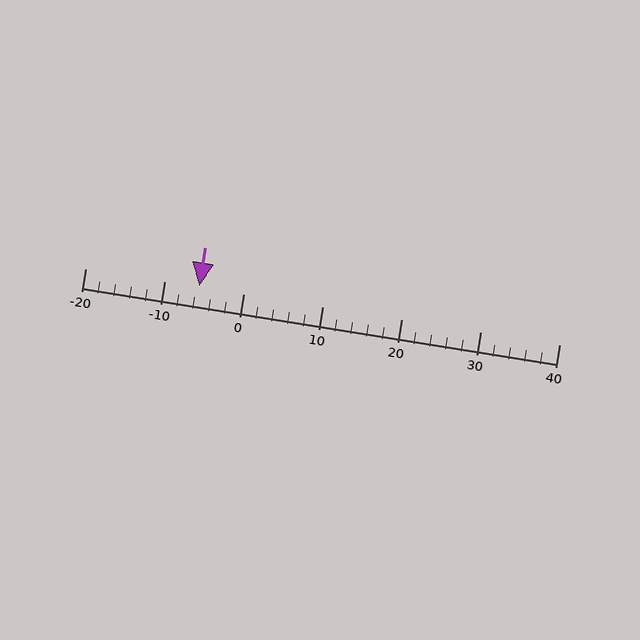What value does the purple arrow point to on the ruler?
The purple arrow points to approximately -6.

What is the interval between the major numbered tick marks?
The major tick marks are spaced 10 units apart.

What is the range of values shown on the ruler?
The ruler shows values from -20 to 40.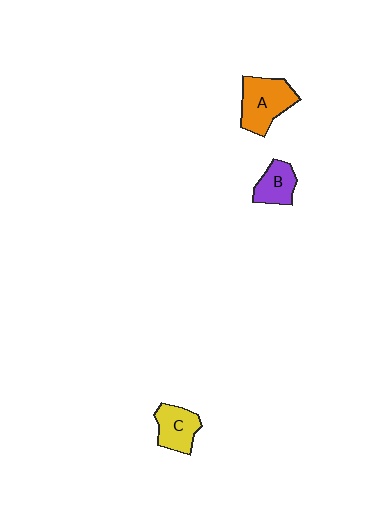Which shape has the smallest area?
Shape B (purple).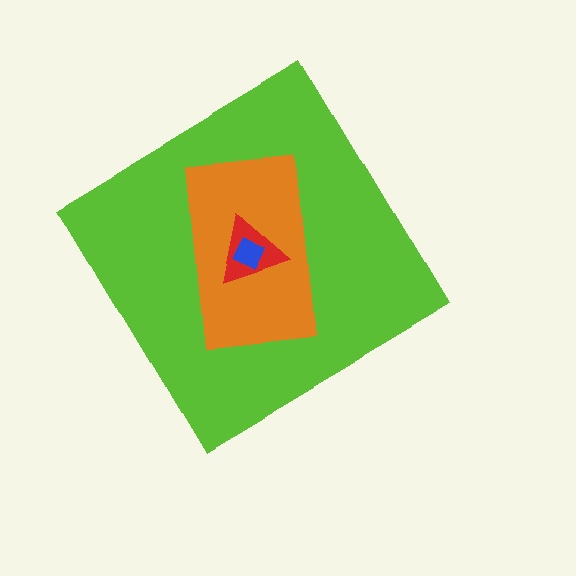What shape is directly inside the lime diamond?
The orange rectangle.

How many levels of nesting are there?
4.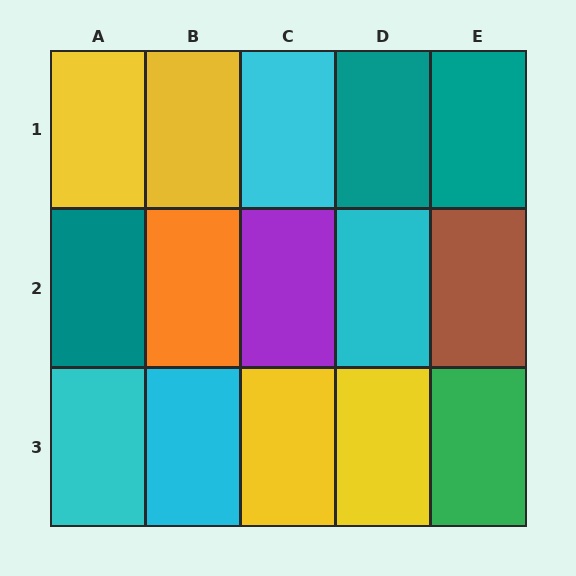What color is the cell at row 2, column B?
Orange.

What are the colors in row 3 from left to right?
Cyan, cyan, yellow, yellow, green.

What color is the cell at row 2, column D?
Cyan.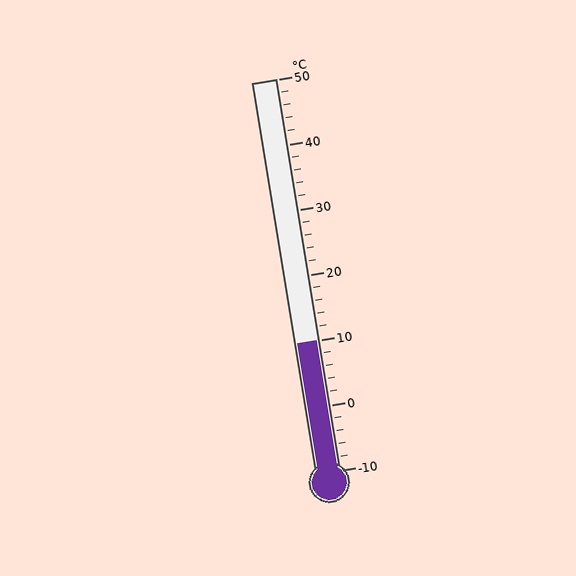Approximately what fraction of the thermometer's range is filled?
The thermometer is filled to approximately 35% of its range.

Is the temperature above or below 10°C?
The temperature is at 10°C.